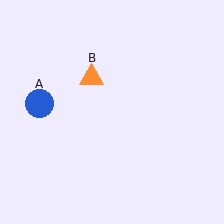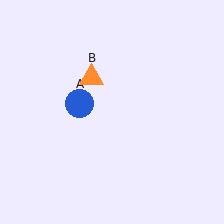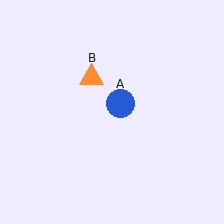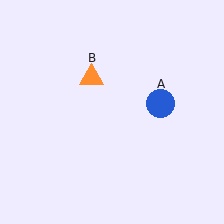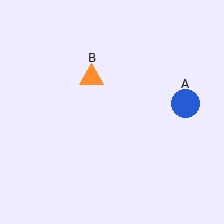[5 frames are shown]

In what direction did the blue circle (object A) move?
The blue circle (object A) moved right.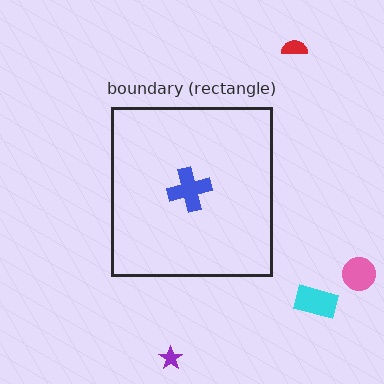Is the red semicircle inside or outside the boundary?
Outside.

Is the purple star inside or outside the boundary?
Outside.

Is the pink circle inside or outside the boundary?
Outside.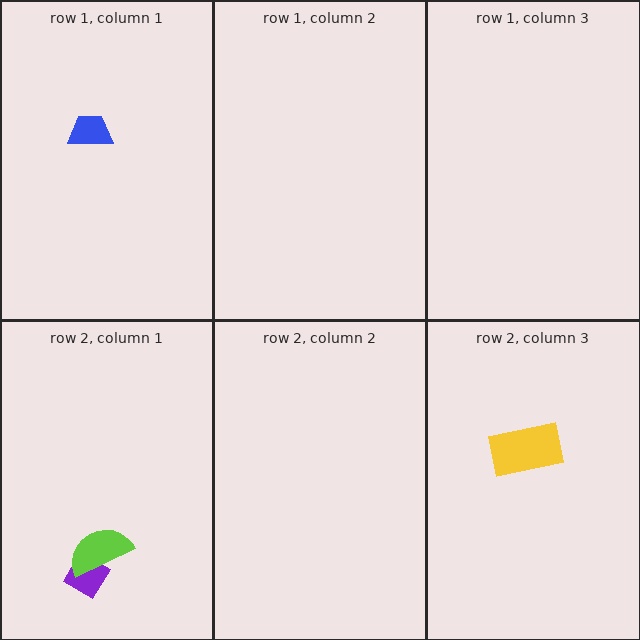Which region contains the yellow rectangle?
The row 2, column 3 region.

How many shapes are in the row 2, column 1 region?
2.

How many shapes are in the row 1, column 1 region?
1.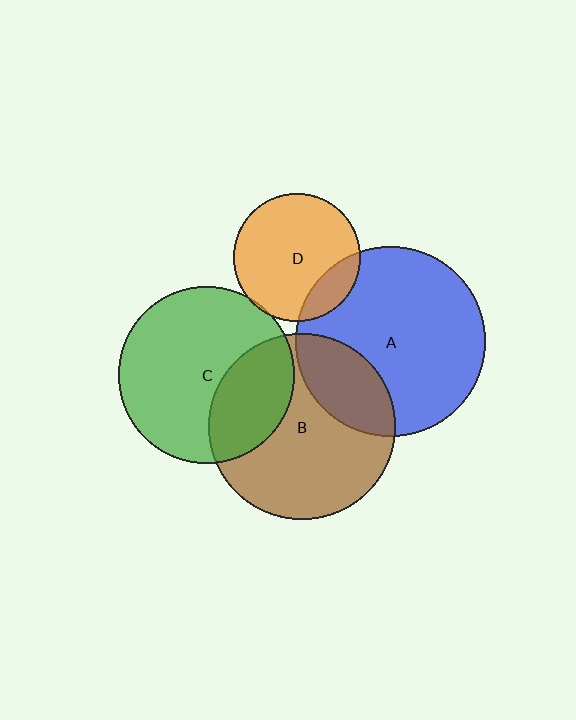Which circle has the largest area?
Circle A (blue).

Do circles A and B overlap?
Yes.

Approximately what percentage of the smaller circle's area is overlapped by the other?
Approximately 25%.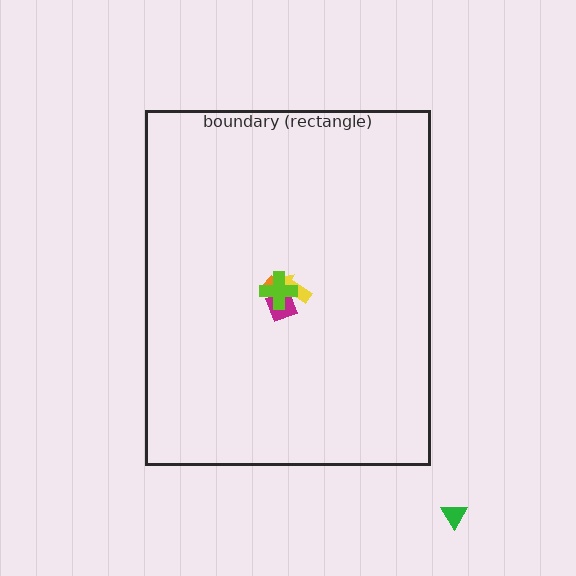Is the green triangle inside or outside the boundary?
Outside.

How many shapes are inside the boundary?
4 inside, 1 outside.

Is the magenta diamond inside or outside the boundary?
Inside.